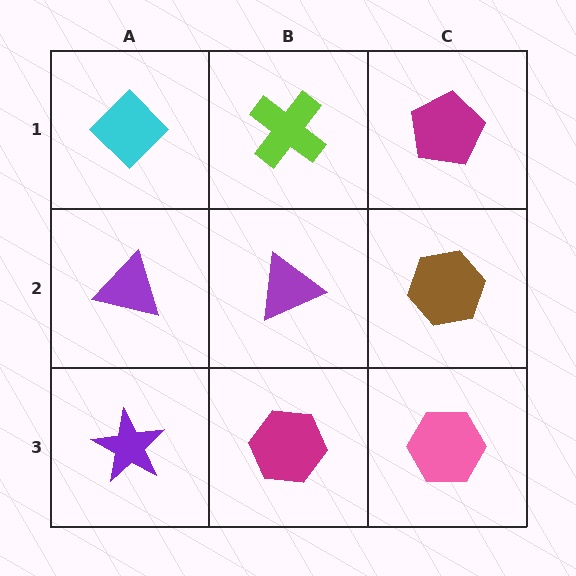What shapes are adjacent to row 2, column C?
A magenta pentagon (row 1, column C), a pink hexagon (row 3, column C), a purple triangle (row 2, column B).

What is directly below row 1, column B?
A purple triangle.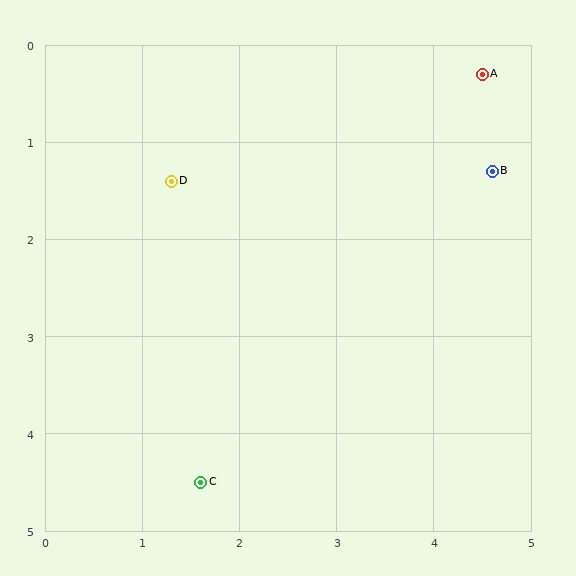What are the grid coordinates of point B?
Point B is at approximately (4.6, 1.3).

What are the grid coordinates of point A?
Point A is at approximately (4.5, 0.3).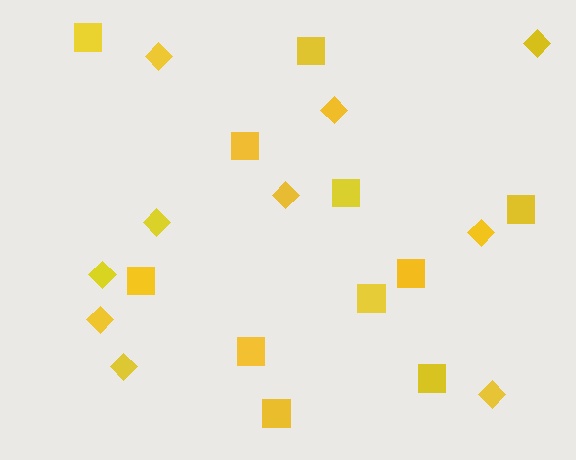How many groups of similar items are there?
There are 2 groups: one group of squares (11) and one group of diamonds (10).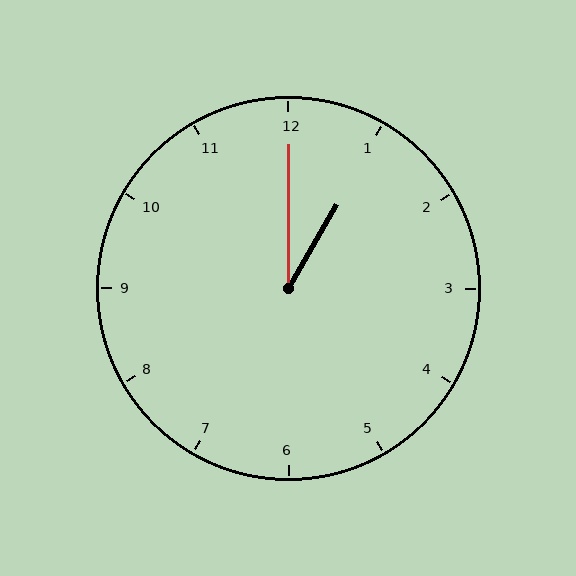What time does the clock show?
1:00.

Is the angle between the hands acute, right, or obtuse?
It is acute.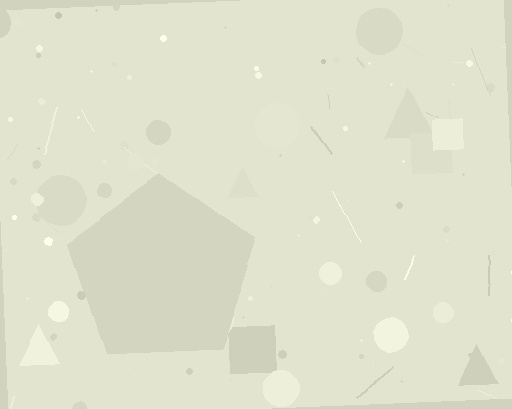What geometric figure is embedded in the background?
A pentagon is embedded in the background.